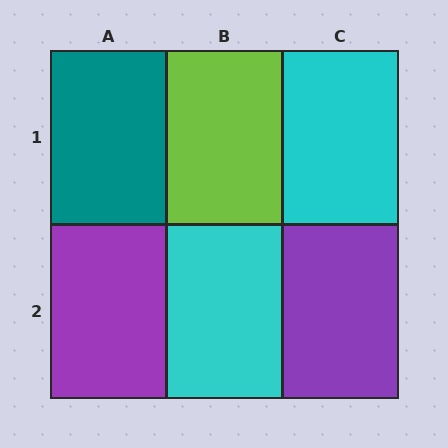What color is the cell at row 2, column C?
Purple.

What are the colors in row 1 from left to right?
Teal, lime, cyan.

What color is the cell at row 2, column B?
Cyan.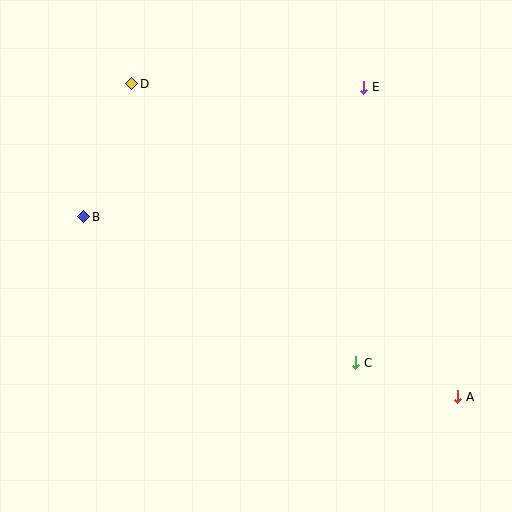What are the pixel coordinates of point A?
Point A is at (458, 397).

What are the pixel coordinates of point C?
Point C is at (356, 363).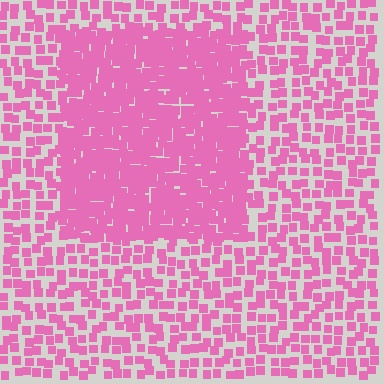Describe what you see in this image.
The image contains small pink elements arranged at two different densities. A rectangle-shaped region is visible where the elements are more densely packed than the surrounding area.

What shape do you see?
I see a rectangle.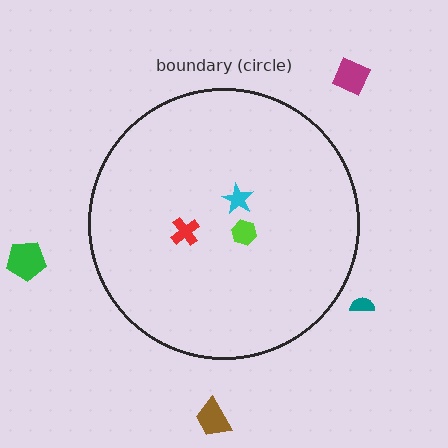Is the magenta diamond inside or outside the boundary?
Outside.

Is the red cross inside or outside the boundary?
Inside.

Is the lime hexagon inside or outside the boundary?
Inside.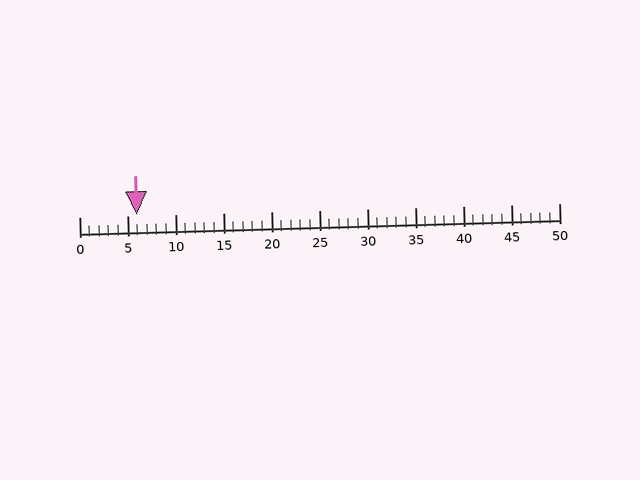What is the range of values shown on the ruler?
The ruler shows values from 0 to 50.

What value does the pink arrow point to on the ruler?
The pink arrow points to approximately 6.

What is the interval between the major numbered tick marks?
The major tick marks are spaced 5 units apart.